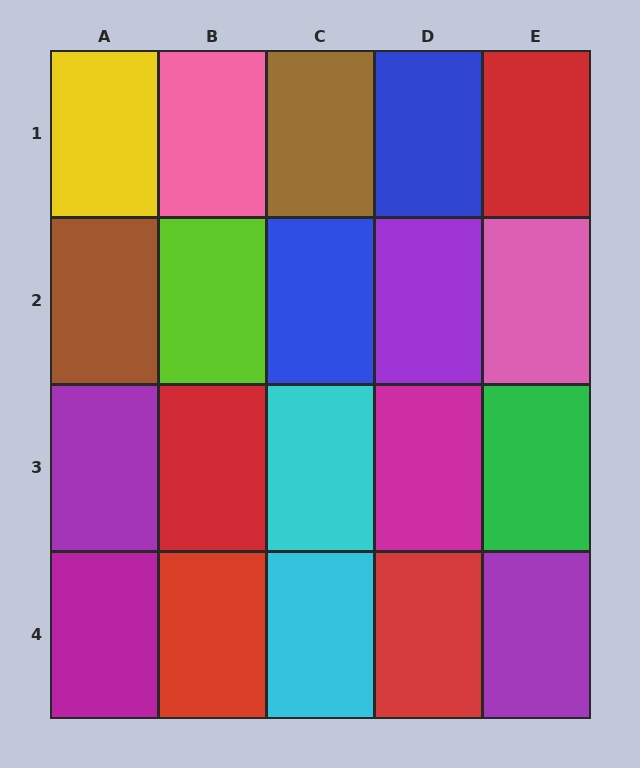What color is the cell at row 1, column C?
Brown.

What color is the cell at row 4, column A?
Magenta.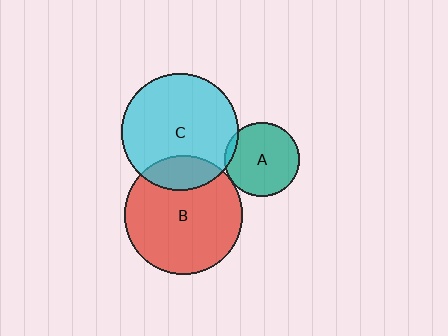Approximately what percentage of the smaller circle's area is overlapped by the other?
Approximately 20%.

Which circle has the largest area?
Circle B (red).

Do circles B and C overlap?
Yes.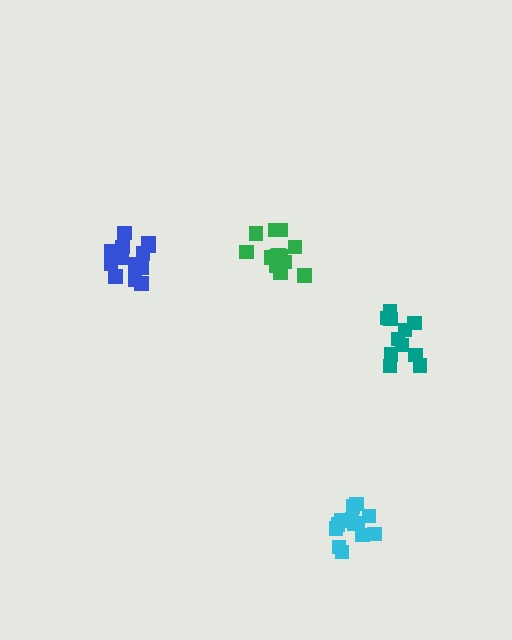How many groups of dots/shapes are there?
There are 4 groups.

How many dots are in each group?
Group 1: 12 dots, Group 2: 13 dots, Group 3: 14 dots, Group 4: 15 dots (54 total).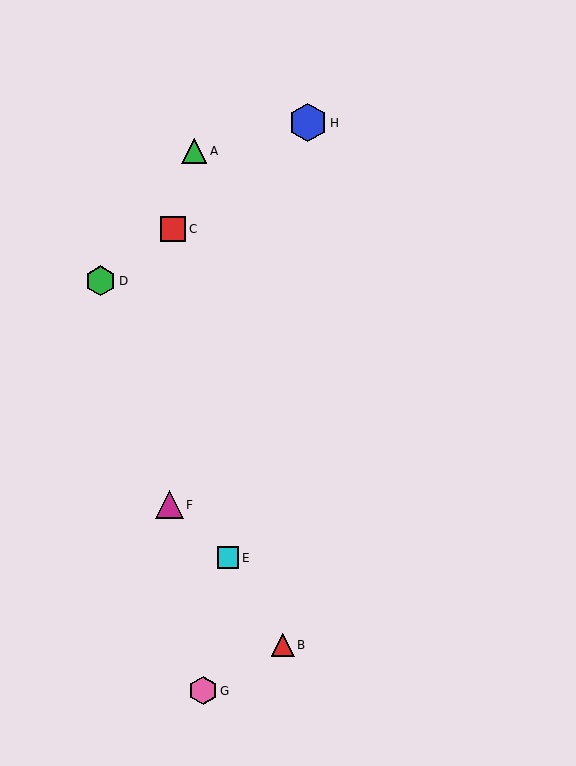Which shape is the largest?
The blue hexagon (labeled H) is the largest.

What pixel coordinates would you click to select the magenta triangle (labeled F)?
Click at (169, 505) to select the magenta triangle F.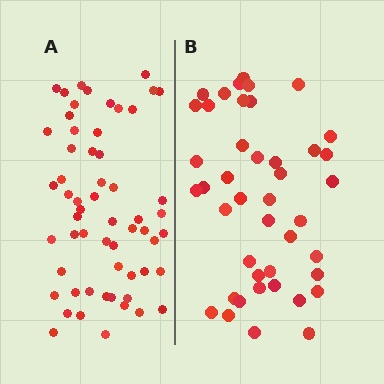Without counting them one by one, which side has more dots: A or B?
Region A (the left region) has more dots.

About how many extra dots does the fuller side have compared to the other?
Region A has approximately 15 more dots than region B.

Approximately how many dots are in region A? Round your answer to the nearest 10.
About 60 dots. (The exact count is 58, which rounds to 60.)